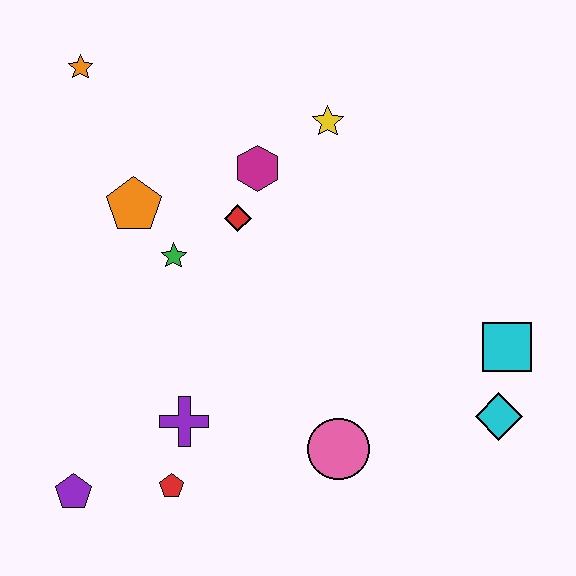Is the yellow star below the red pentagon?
No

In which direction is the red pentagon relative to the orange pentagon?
The red pentagon is below the orange pentagon.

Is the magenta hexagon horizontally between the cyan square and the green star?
Yes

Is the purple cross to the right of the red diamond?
No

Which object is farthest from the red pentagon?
The orange star is farthest from the red pentagon.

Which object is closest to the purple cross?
The red pentagon is closest to the purple cross.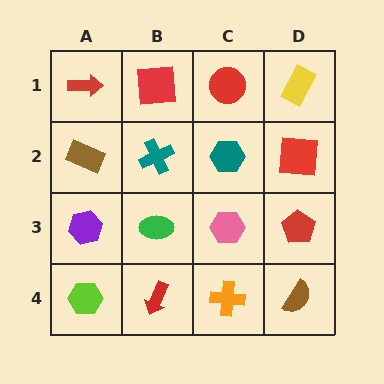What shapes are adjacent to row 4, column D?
A red pentagon (row 3, column D), an orange cross (row 4, column C).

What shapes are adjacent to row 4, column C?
A pink hexagon (row 3, column C), a red arrow (row 4, column B), a brown semicircle (row 4, column D).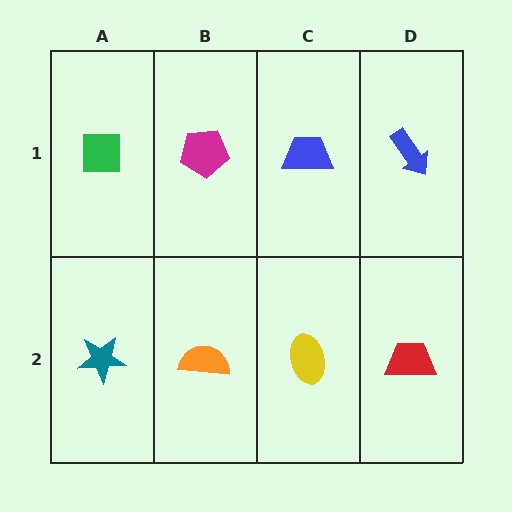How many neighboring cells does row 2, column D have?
2.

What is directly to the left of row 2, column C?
An orange semicircle.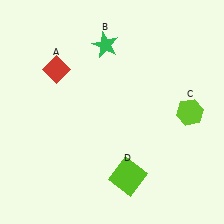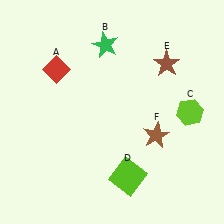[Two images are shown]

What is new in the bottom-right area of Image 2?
A brown star (F) was added in the bottom-right area of Image 2.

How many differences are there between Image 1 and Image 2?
There are 2 differences between the two images.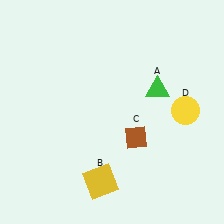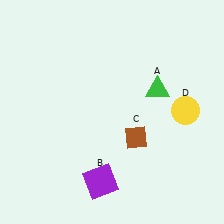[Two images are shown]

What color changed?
The square (B) changed from yellow in Image 1 to purple in Image 2.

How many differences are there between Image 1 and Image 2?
There is 1 difference between the two images.